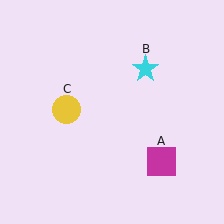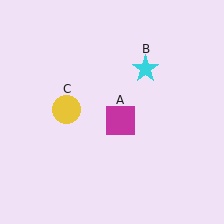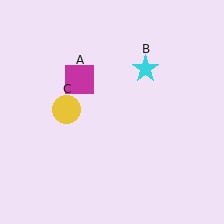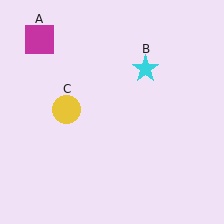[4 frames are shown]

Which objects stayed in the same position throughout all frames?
Cyan star (object B) and yellow circle (object C) remained stationary.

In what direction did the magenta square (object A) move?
The magenta square (object A) moved up and to the left.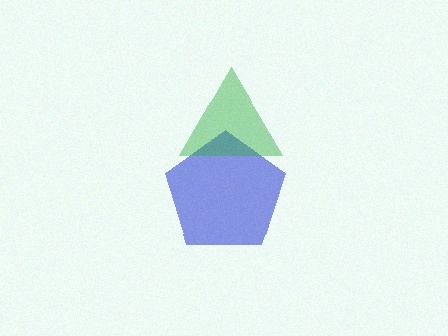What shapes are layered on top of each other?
The layered shapes are: a blue pentagon, a green triangle.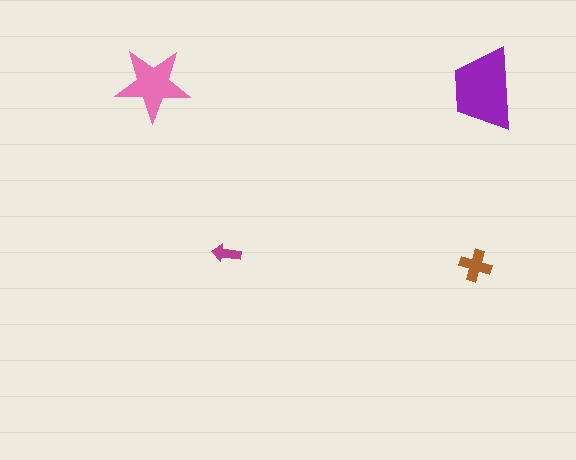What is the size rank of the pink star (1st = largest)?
2nd.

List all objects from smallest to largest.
The magenta arrow, the brown cross, the pink star, the purple trapezoid.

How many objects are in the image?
There are 4 objects in the image.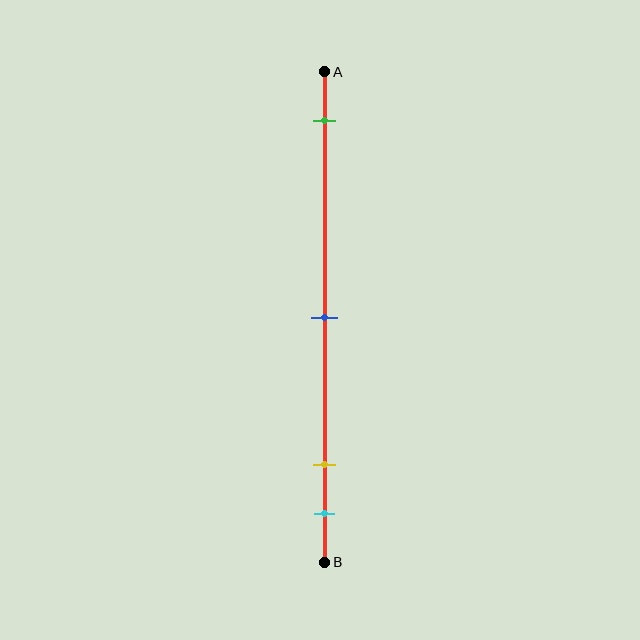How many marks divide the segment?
There are 4 marks dividing the segment.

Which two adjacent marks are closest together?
The yellow and cyan marks are the closest adjacent pair.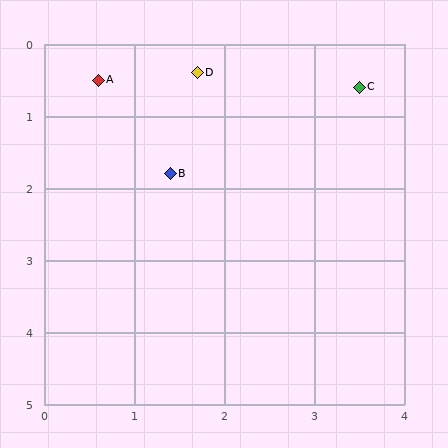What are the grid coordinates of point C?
Point C is at approximately (3.5, 0.6).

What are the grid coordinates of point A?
Point A is at approximately (0.6, 0.5).